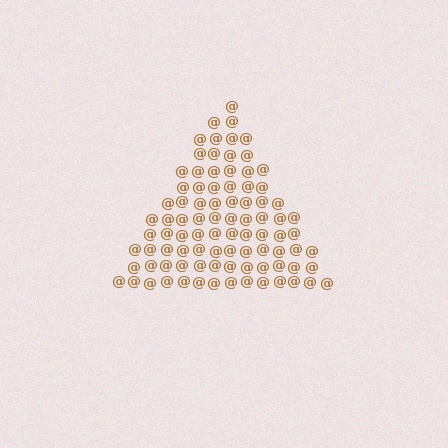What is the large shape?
The large shape is a triangle.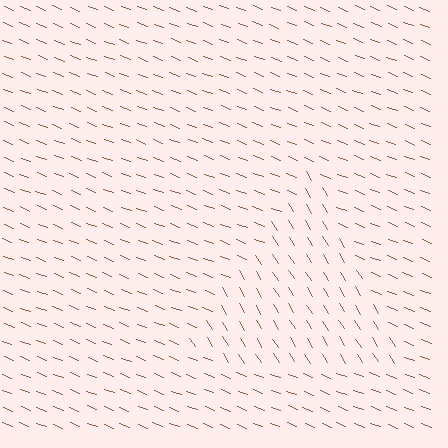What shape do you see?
I see a triangle.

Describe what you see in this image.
The image is filled with small brown line segments. A triangle region in the image has lines oriented differently from the surrounding lines, creating a visible texture boundary.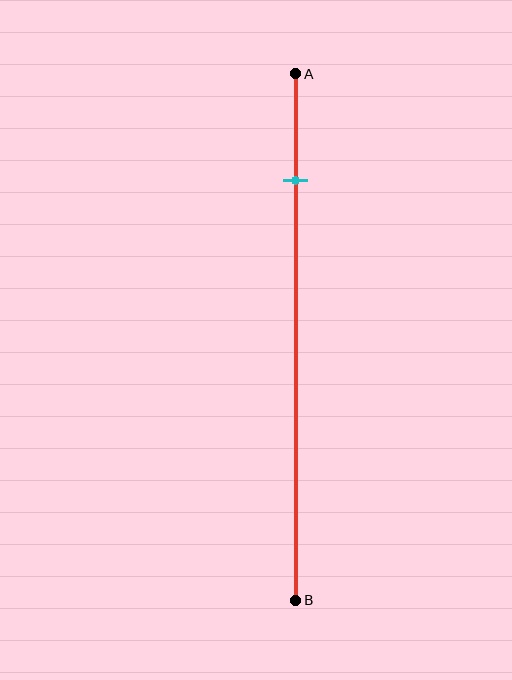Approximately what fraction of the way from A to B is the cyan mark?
The cyan mark is approximately 20% of the way from A to B.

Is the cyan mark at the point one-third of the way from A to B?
No, the mark is at about 20% from A, not at the 33% one-third point.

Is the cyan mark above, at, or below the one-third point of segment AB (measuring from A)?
The cyan mark is above the one-third point of segment AB.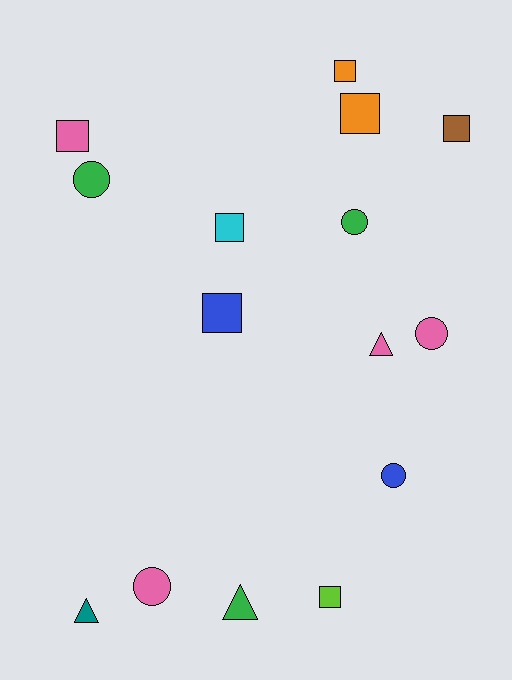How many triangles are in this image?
There are 3 triangles.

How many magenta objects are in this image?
There are no magenta objects.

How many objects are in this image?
There are 15 objects.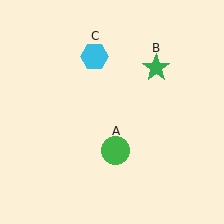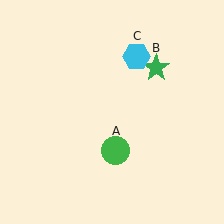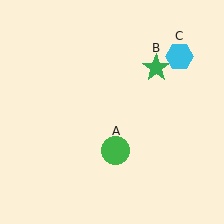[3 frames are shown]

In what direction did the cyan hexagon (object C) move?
The cyan hexagon (object C) moved right.